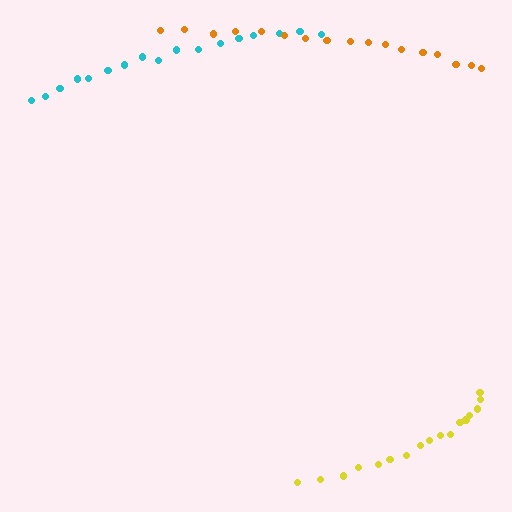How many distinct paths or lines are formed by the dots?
There are 3 distinct paths.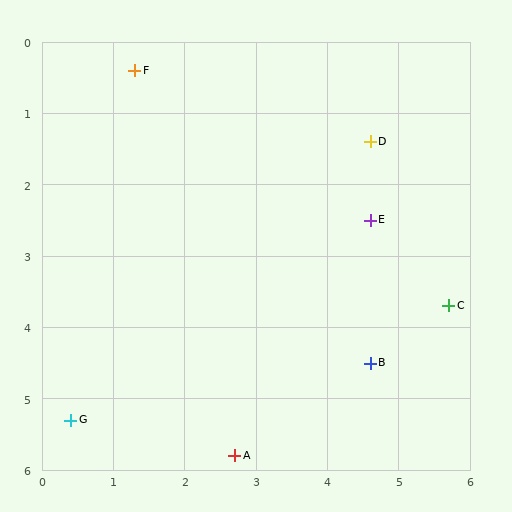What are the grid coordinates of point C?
Point C is at approximately (5.7, 3.7).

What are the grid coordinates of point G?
Point G is at approximately (0.4, 5.3).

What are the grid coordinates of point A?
Point A is at approximately (2.7, 5.8).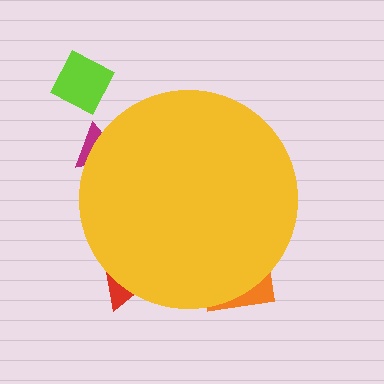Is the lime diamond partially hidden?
No, the lime diamond is fully visible.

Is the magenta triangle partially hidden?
Yes, the magenta triangle is partially hidden behind the yellow circle.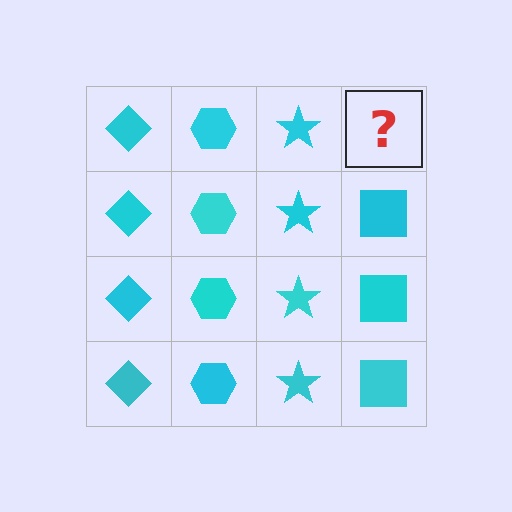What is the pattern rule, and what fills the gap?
The rule is that each column has a consistent shape. The gap should be filled with a cyan square.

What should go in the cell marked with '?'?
The missing cell should contain a cyan square.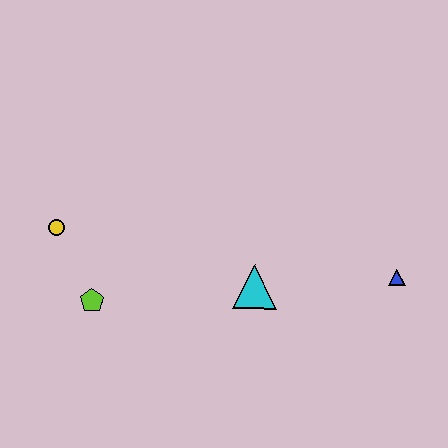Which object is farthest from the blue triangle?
The yellow circle is farthest from the blue triangle.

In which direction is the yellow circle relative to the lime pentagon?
The yellow circle is above the lime pentagon.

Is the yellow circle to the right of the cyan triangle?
No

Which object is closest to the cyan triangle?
The blue triangle is closest to the cyan triangle.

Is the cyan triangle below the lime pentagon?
No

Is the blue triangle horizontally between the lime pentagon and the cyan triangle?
No